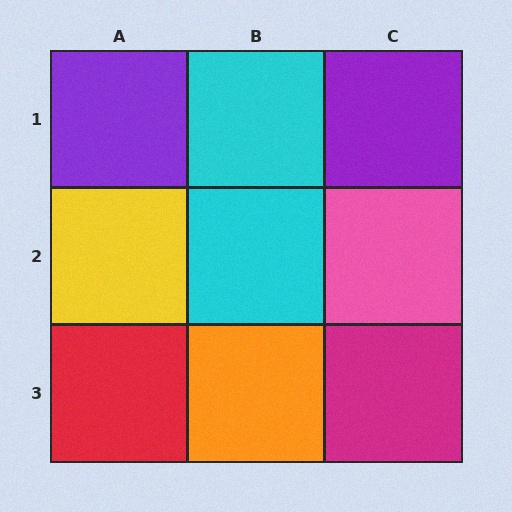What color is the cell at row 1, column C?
Purple.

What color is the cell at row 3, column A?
Red.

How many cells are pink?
1 cell is pink.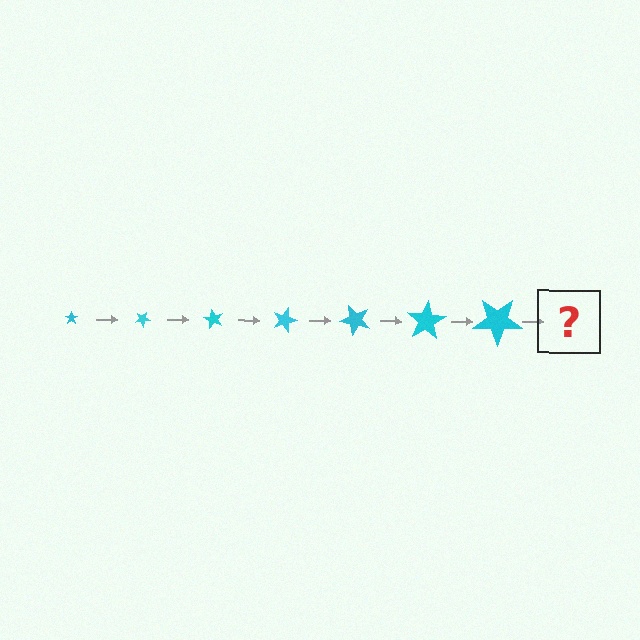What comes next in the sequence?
The next element should be a star, larger than the previous one and rotated 210 degrees from the start.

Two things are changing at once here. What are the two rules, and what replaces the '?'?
The two rules are that the star grows larger each step and it rotates 30 degrees each step. The '?' should be a star, larger than the previous one and rotated 210 degrees from the start.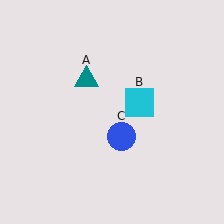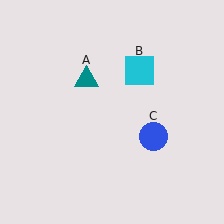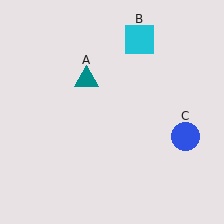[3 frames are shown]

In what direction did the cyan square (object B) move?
The cyan square (object B) moved up.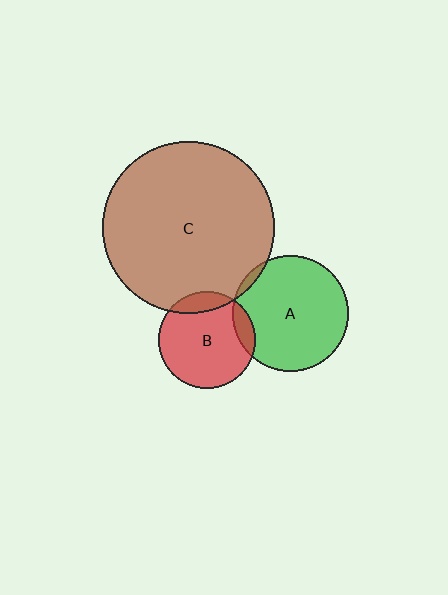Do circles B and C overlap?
Yes.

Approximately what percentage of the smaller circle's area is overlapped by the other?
Approximately 15%.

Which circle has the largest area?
Circle C (brown).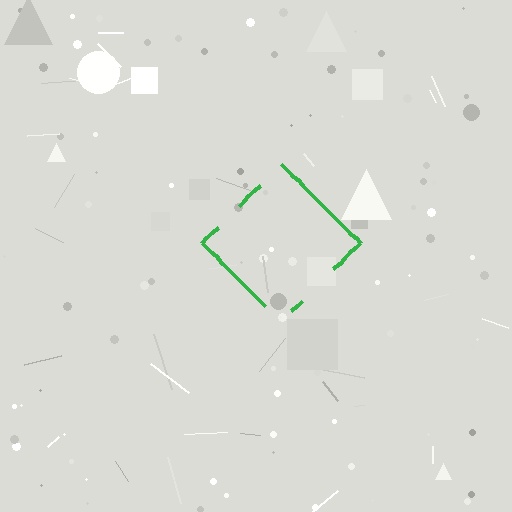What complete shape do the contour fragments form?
The contour fragments form a diamond.